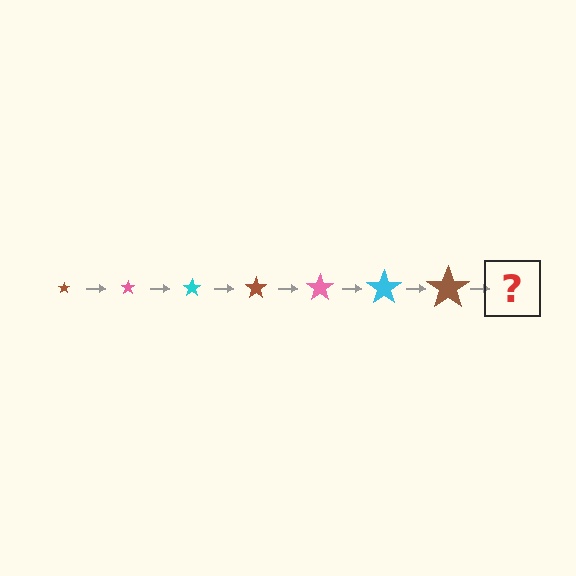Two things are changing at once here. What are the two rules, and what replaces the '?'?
The two rules are that the star grows larger each step and the color cycles through brown, pink, and cyan. The '?' should be a pink star, larger than the previous one.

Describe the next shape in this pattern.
It should be a pink star, larger than the previous one.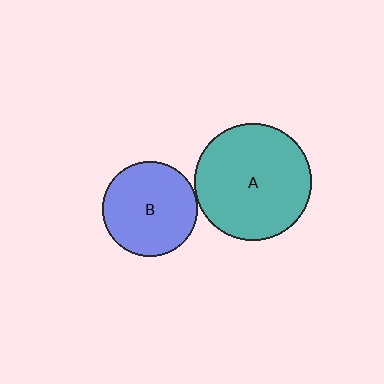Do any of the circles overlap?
No, none of the circles overlap.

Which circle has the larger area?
Circle A (teal).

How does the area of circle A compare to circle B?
Approximately 1.5 times.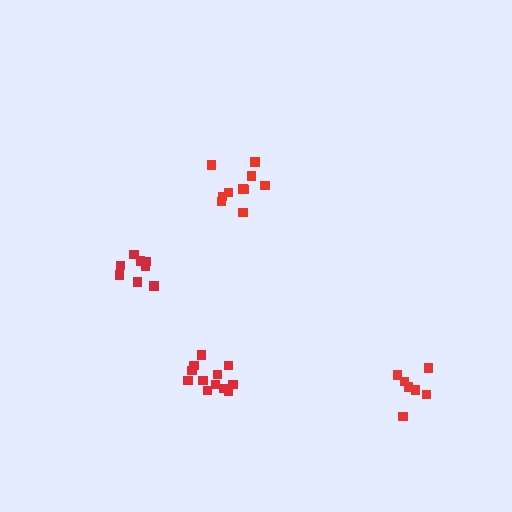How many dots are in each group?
Group 1: 10 dots, Group 2: 7 dots, Group 3: 8 dots, Group 4: 12 dots (37 total).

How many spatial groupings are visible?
There are 4 spatial groupings.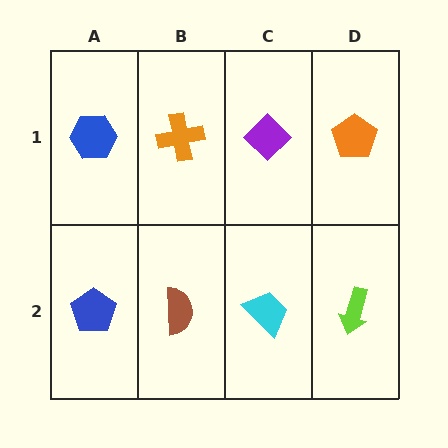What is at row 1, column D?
An orange pentagon.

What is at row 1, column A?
A blue hexagon.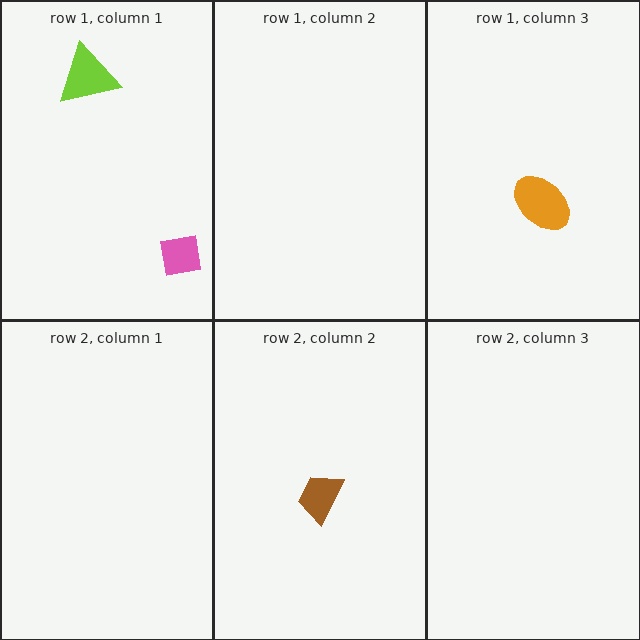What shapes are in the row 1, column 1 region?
The lime triangle, the pink square.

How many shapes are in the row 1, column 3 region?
1.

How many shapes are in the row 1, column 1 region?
2.